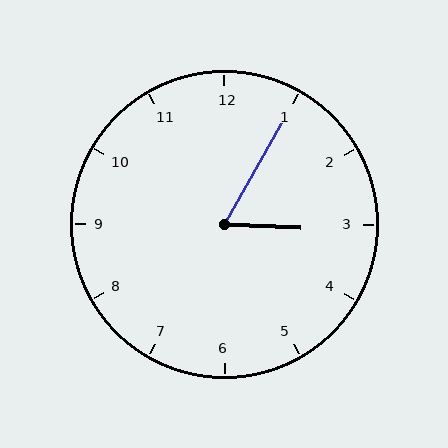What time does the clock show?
3:05.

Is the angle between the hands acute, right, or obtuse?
It is acute.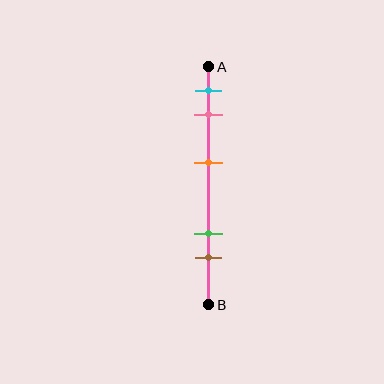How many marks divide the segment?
There are 5 marks dividing the segment.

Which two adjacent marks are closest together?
The cyan and pink marks are the closest adjacent pair.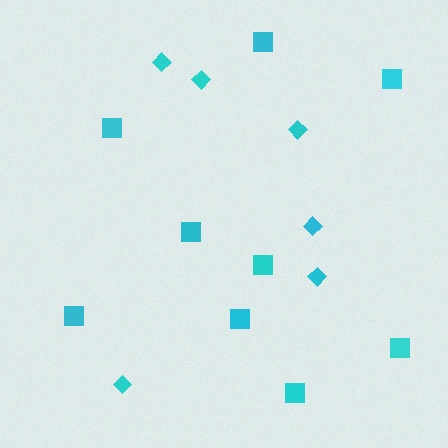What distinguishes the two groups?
There are 2 groups: one group of squares (9) and one group of diamonds (6).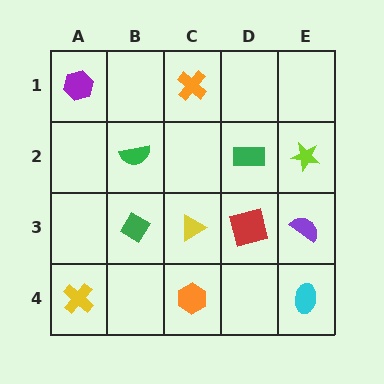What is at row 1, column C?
An orange cross.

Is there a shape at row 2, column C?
No, that cell is empty.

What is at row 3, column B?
A green diamond.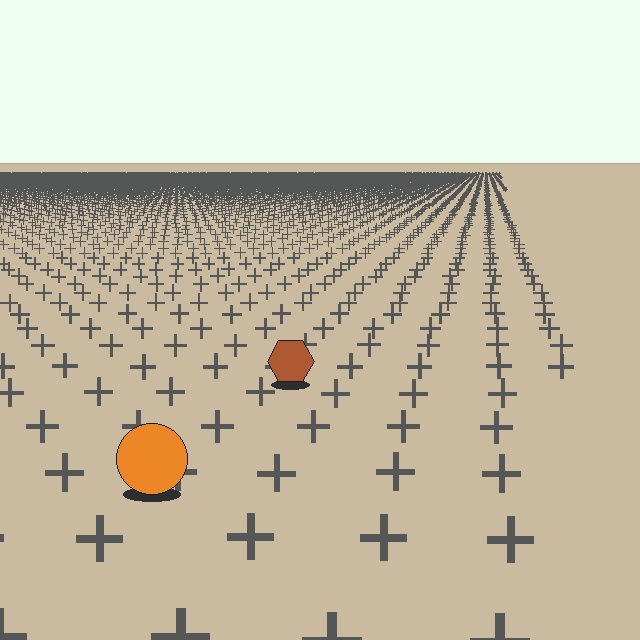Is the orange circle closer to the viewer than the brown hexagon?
Yes. The orange circle is closer — you can tell from the texture gradient: the ground texture is coarser near it.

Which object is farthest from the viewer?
The brown hexagon is farthest from the viewer. It appears smaller and the ground texture around it is denser.